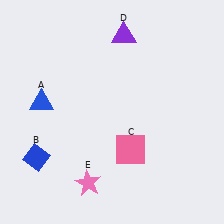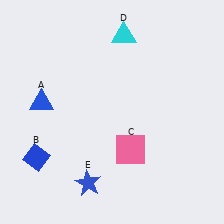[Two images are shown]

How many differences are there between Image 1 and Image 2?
There are 2 differences between the two images.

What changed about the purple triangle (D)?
In Image 1, D is purple. In Image 2, it changed to cyan.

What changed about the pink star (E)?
In Image 1, E is pink. In Image 2, it changed to blue.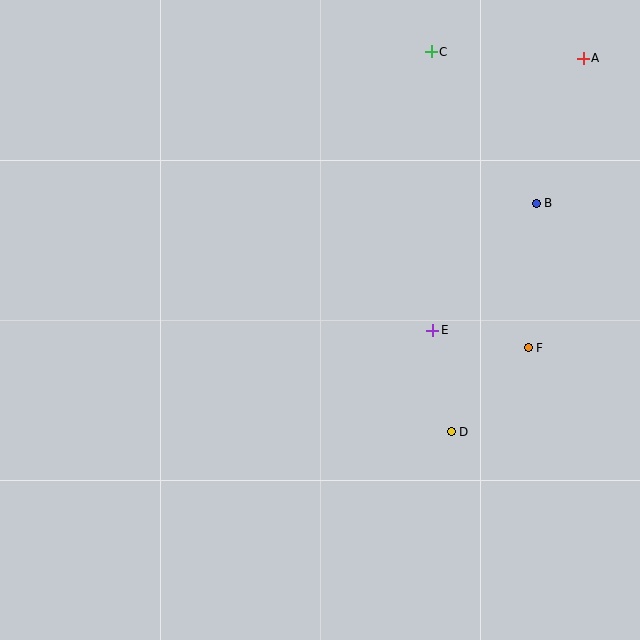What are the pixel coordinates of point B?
Point B is at (536, 203).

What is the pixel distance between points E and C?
The distance between E and C is 279 pixels.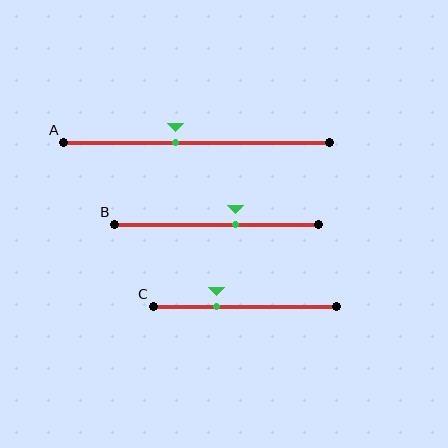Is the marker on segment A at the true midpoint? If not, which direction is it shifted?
No, the marker on segment A is shifted to the left by about 8% of the segment length.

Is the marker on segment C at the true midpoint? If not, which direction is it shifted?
No, the marker on segment C is shifted to the left by about 15% of the segment length.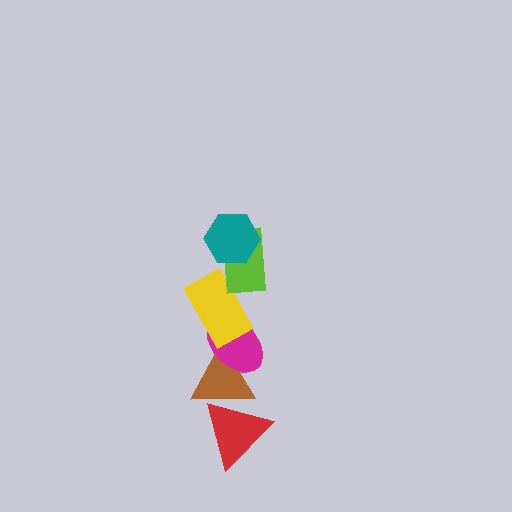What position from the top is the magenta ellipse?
The magenta ellipse is 4th from the top.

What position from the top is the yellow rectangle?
The yellow rectangle is 3rd from the top.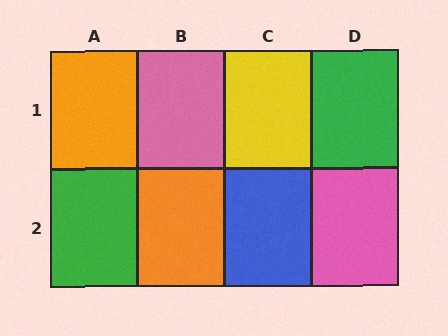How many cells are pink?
2 cells are pink.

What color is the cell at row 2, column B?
Orange.